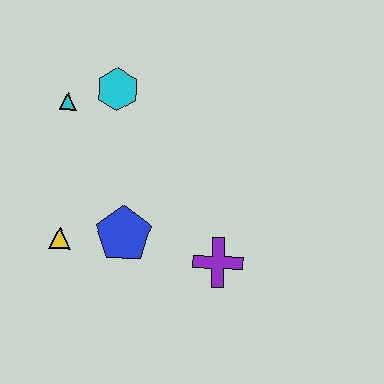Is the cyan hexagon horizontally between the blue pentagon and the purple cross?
No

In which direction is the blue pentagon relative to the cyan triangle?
The blue pentagon is below the cyan triangle.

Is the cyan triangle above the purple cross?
Yes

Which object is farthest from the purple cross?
The cyan triangle is farthest from the purple cross.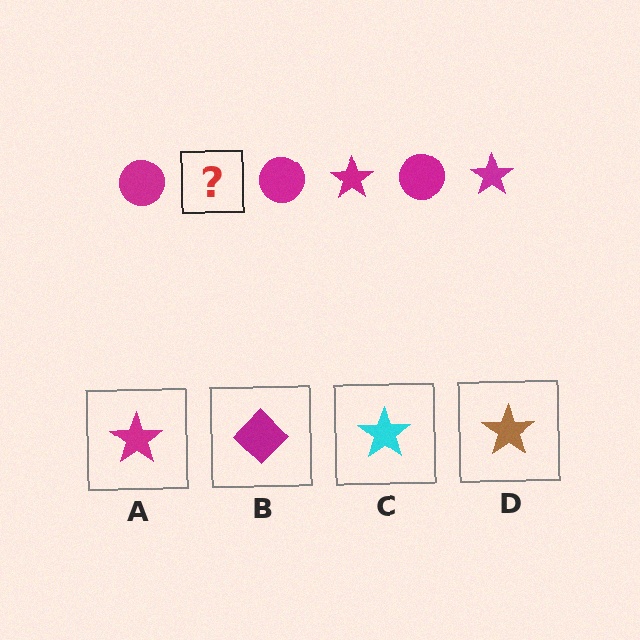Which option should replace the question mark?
Option A.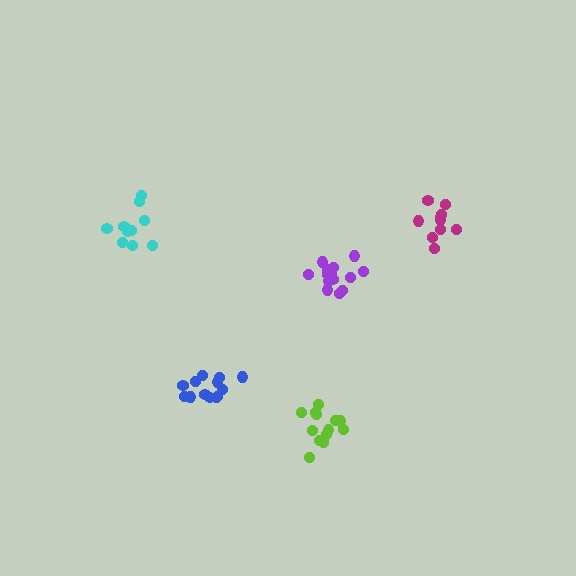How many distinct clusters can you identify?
There are 5 distinct clusters.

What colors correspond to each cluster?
The clusters are colored: magenta, lime, purple, cyan, blue.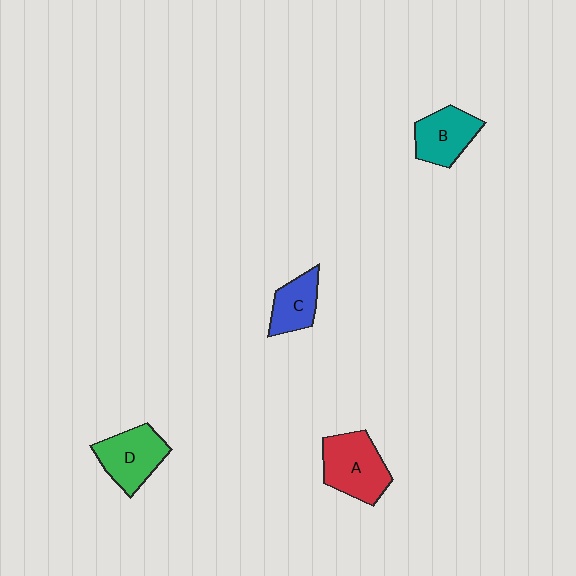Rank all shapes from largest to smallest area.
From largest to smallest: A (red), D (green), B (teal), C (blue).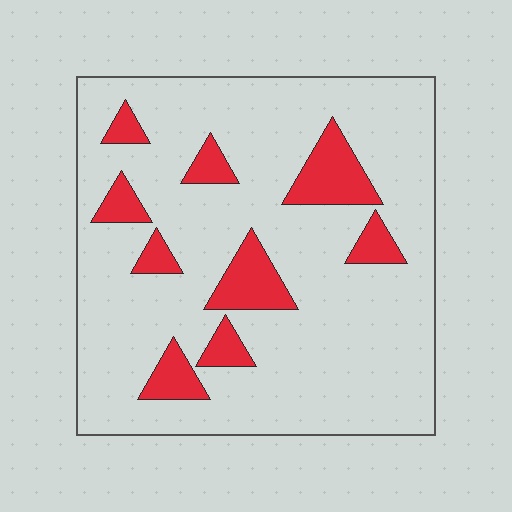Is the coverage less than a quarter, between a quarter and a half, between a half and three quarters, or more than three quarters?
Less than a quarter.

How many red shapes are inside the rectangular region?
9.